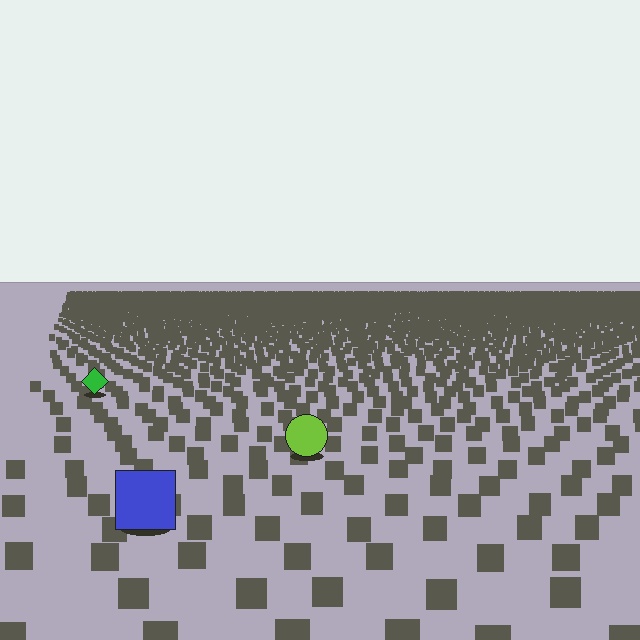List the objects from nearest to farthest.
From nearest to farthest: the blue square, the lime circle, the green diamond.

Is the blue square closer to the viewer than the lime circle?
Yes. The blue square is closer — you can tell from the texture gradient: the ground texture is coarser near it.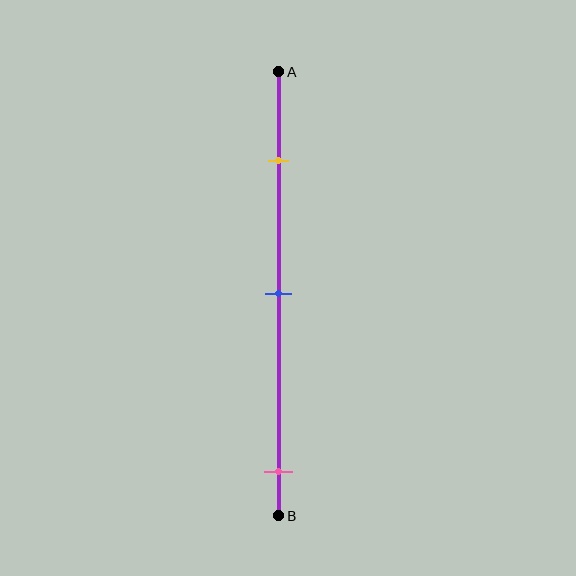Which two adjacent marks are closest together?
The yellow and blue marks are the closest adjacent pair.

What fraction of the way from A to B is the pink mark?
The pink mark is approximately 90% (0.9) of the way from A to B.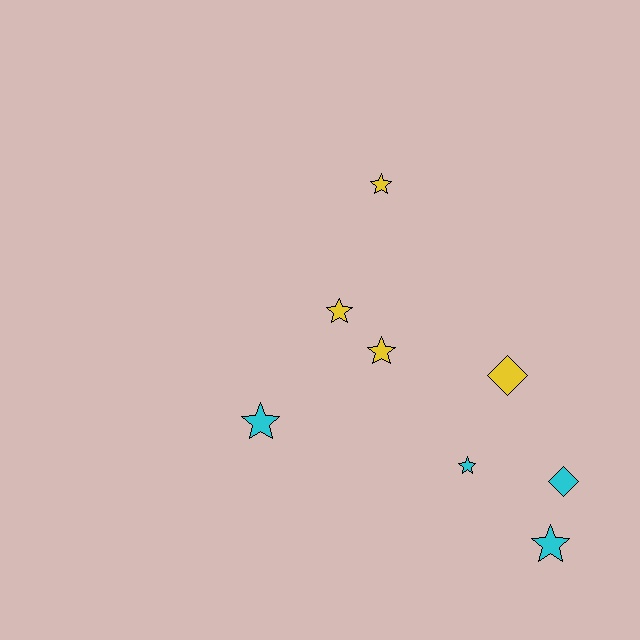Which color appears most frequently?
Yellow, with 4 objects.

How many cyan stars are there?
There are 3 cyan stars.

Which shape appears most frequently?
Star, with 6 objects.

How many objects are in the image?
There are 8 objects.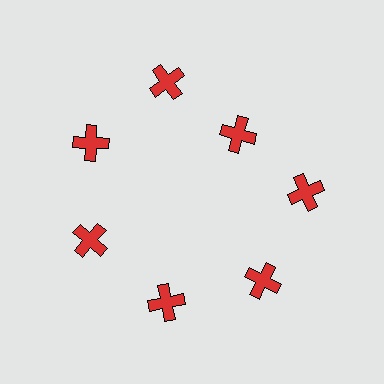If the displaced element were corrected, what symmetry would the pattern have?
It would have 7-fold rotational symmetry — the pattern would map onto itself every 51 degrees.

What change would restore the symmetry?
The symmetry would be restored by moving it outward, back onto the ring so that all 7 crosses sit at equal angles and equal distance from the center.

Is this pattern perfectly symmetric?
No. The 7 red crosses are arranged in a ring, but one element near the 1 o'clock position is pulled inward toward the center, breaking the 7-fold rotational symmetry.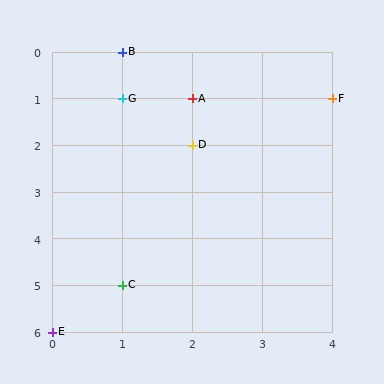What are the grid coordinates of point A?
Point A is at grid coordinates (2, 1).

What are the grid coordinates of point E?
Point E is at grid coordinates (0, 6).